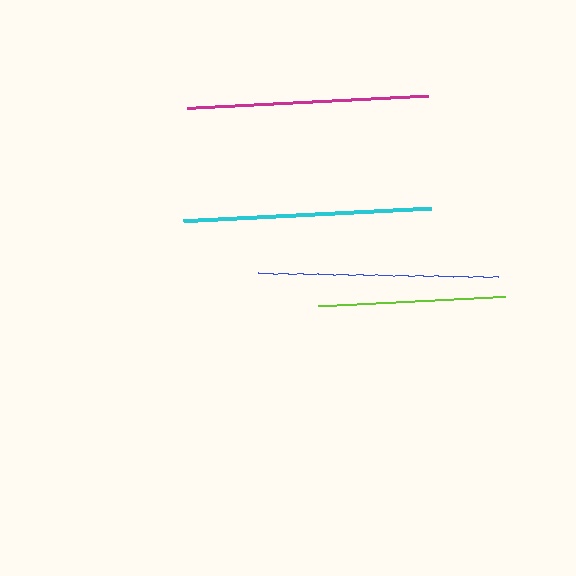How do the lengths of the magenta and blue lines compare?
The magenta and blue lines are approximately the same length.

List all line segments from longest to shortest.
From longest to shortest: cyan, magenta, blue, lime.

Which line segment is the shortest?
The lime line is the shortest at approximately 186 pixels.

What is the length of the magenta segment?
The magenta segment is approximately 242 pixels long.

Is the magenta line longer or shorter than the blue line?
The magenta line is longer than the blue line.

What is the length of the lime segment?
The lime segment is approximately 186 pixels long.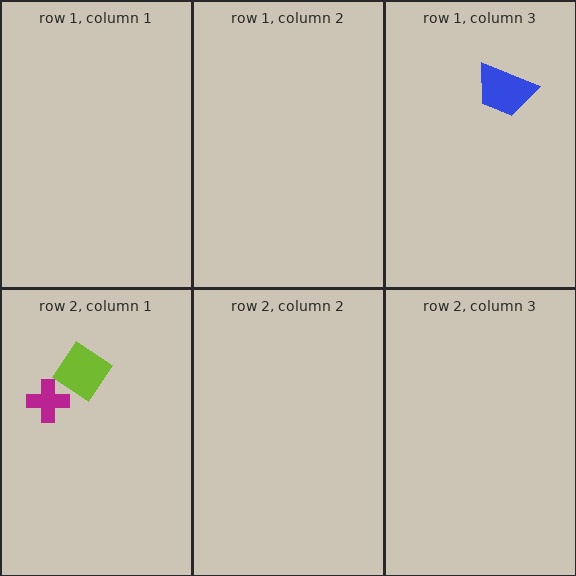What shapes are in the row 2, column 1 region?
The lime diamond, the magenta cross.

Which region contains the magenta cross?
The row 2, column 1 region.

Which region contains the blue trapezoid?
The row 1, column 3 region.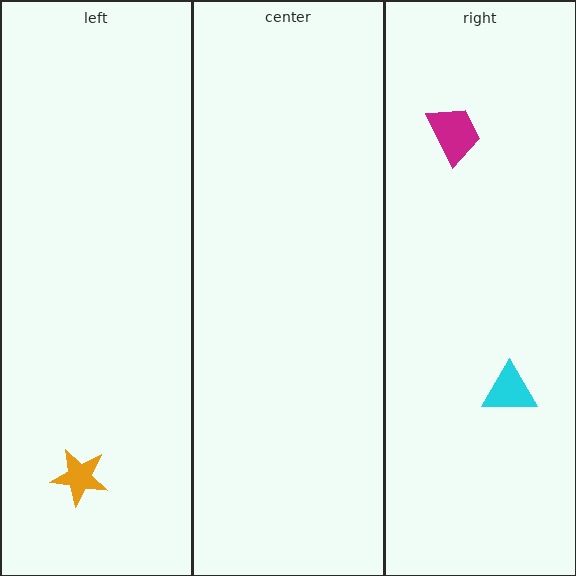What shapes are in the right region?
The magenta trapezoid, the cyan triangle.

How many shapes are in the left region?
1.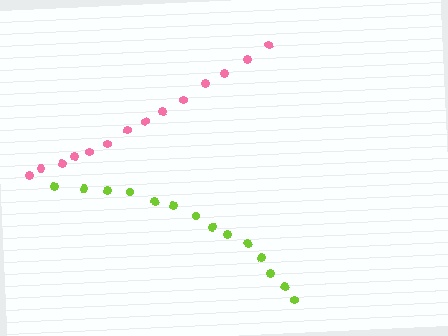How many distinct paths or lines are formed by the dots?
There are 2 distinct paths.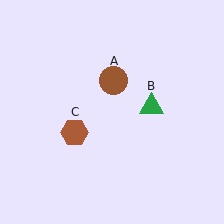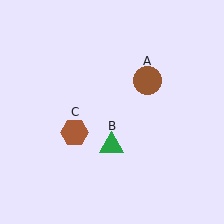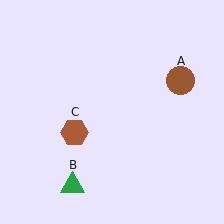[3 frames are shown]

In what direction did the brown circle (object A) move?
The brown circle (object A) moved right.